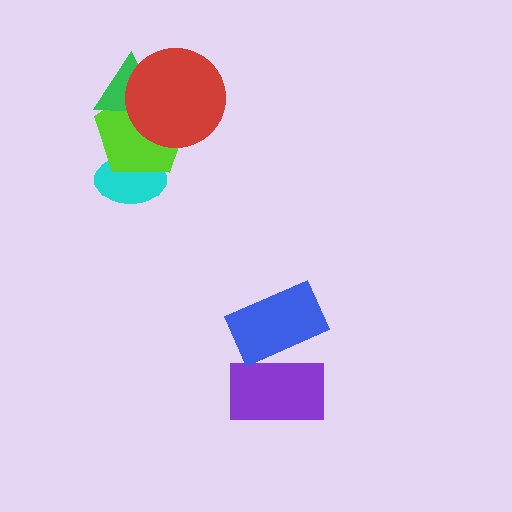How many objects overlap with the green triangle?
2 objects overlap with the green triangle.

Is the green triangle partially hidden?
Yes, it is partially covered by another shape.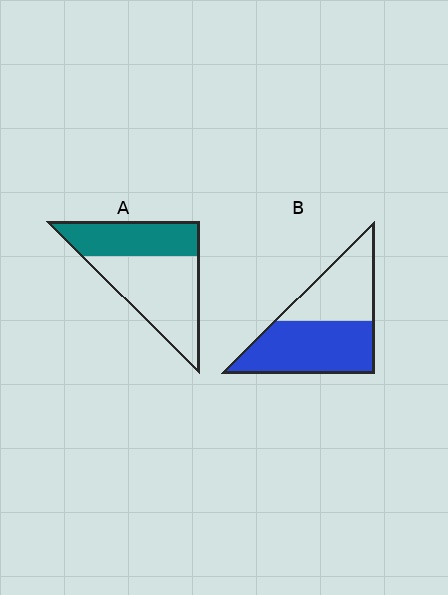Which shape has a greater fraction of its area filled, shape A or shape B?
Shape B.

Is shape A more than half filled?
No.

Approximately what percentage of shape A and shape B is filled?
A is approximately 40% and B is approximately 55%.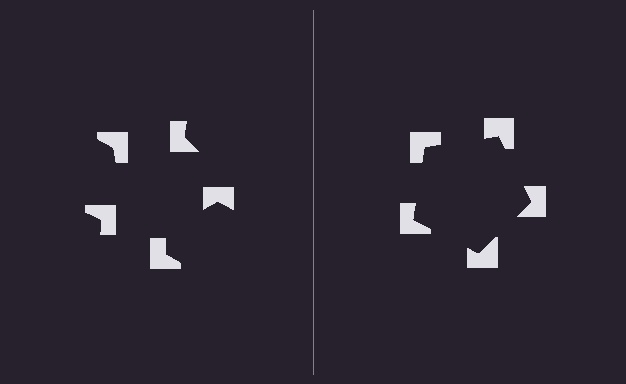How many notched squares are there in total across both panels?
10 — 5 on each side.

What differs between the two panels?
The notched squares are positioned identically on both sides; only the wedge orientations differ. On the right they align to a pentagon; on the left they are misaligned.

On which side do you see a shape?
An illusory pentagon appears on the right side. On the left side the wedge cuts are rotated, so no coherent shape forms.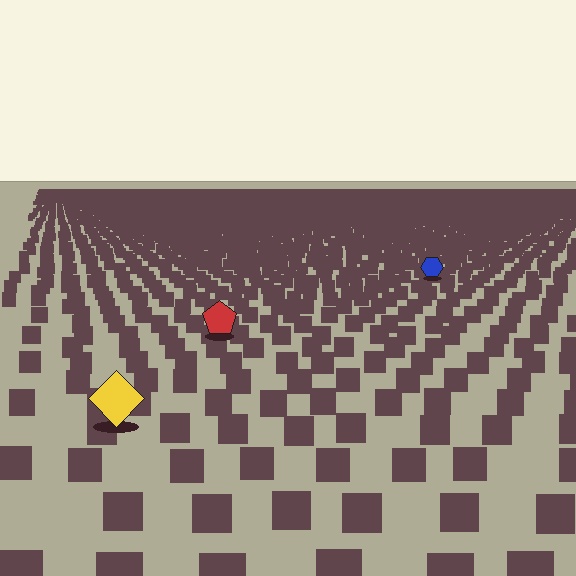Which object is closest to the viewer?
The yellow diamond is closest. The texture marks near it are larger and more spread out.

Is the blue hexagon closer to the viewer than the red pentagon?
No. The red pentagon is closer — you can tell from the texture gradient: the ground texture is coarser near it.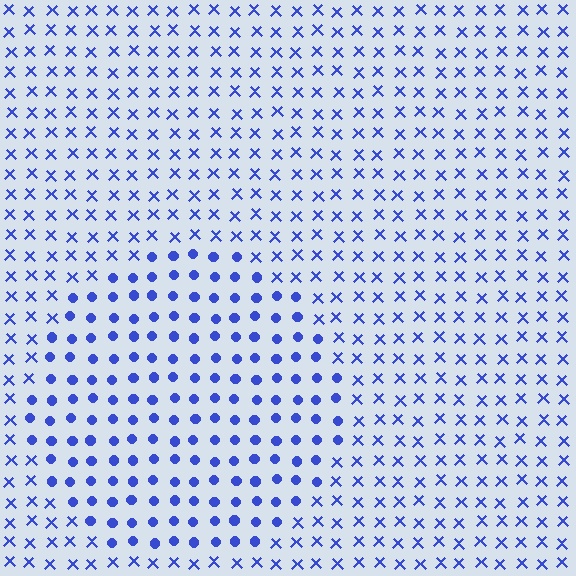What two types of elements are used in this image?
The image uses circles inside the circle region and X marks outside it.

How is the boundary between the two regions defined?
The boundary is defined by a change in element shape: circles inside vs. X marks outside. All elements share the same color and spacing.